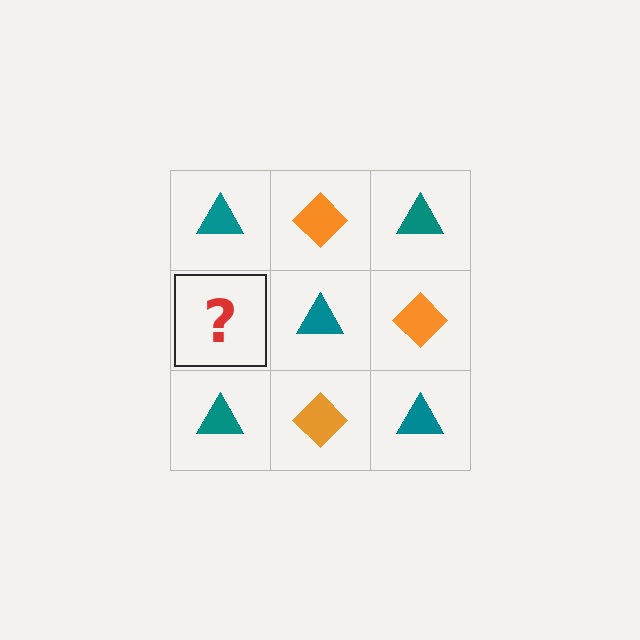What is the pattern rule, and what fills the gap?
The rule is that it alternates teal triangle and orange diamond in a checkerboard pattern. The gap should be filled with an orange diamond.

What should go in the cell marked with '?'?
The missing cell should contain an orange diamond.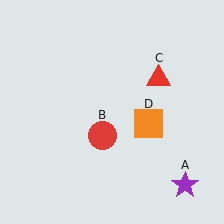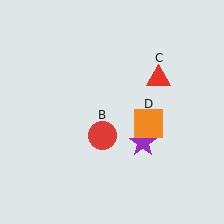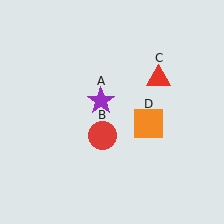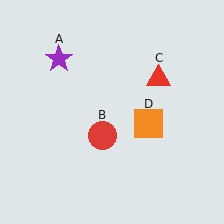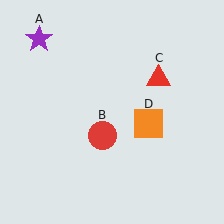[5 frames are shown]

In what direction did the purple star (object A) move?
The purple star (object A) moved up and to the left.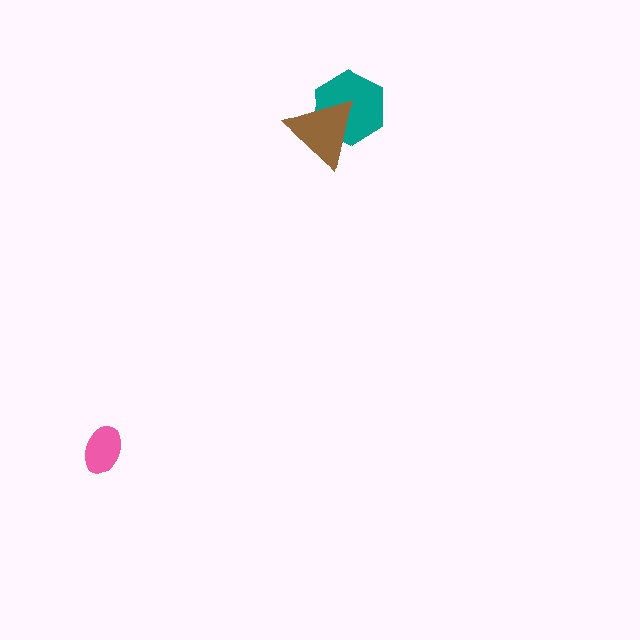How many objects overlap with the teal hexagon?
1 object overlaps with the teal hexagon.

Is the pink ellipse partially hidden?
No, no other shape covers it.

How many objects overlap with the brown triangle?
1 object overlaps with the brown triangle.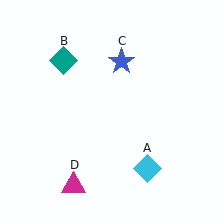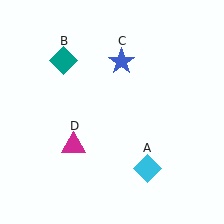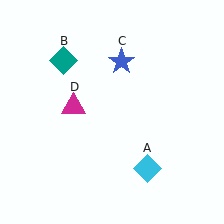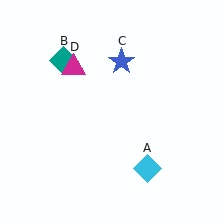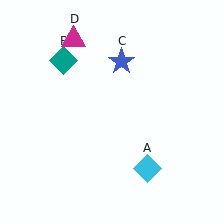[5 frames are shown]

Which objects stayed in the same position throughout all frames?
Cyan diamond (object A) and teal diamond (object B) and blue star (object C) remained stationary.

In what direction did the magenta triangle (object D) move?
The magenta triangle (object D) moved up.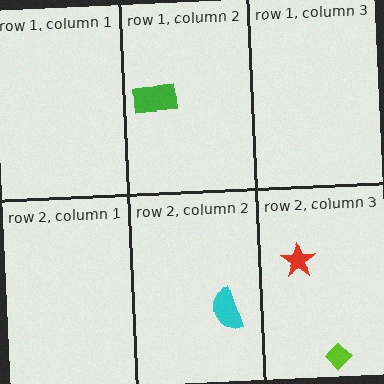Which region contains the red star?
The row 2, column 3 region.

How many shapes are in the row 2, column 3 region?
2.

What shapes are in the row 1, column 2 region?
The green rectangle.